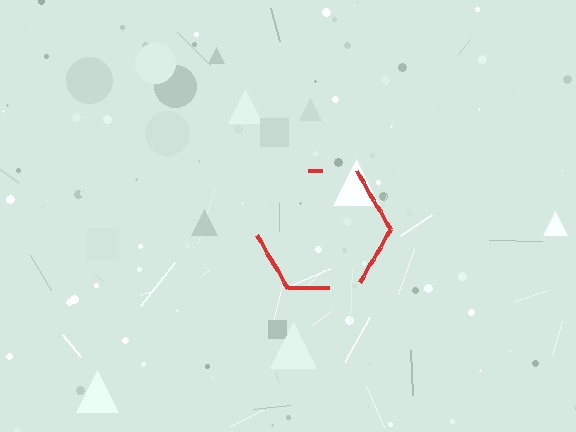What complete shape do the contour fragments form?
The contour fragments form a hexagon.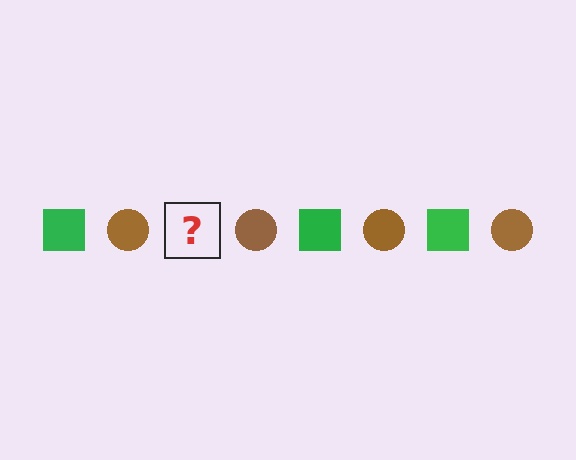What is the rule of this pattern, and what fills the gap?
The rule is that the pattern alternates between green square and brown circle. The gap should be filled with a green square.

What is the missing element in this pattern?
The missing element is a green square.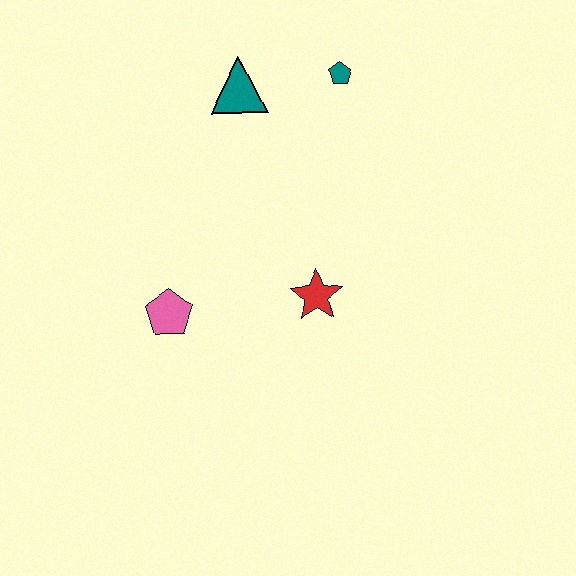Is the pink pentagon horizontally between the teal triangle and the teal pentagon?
No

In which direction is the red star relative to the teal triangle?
The red star is below the teal triangle.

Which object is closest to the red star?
The pink pentagon is closest to the red star.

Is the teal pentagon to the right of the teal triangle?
Yes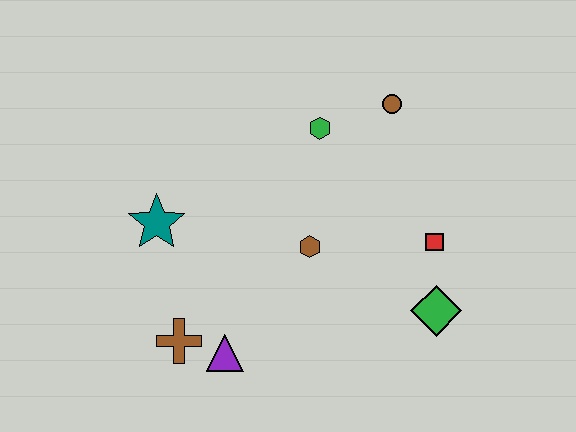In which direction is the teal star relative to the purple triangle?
The teal star is above the purple triangle.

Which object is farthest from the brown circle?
The brown cross is farthest from the brown circle.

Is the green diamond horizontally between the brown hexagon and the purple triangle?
No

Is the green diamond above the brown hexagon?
No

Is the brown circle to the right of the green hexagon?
Yes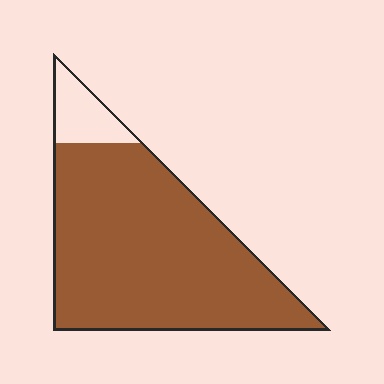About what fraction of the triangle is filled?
About nine tenths (9/10).